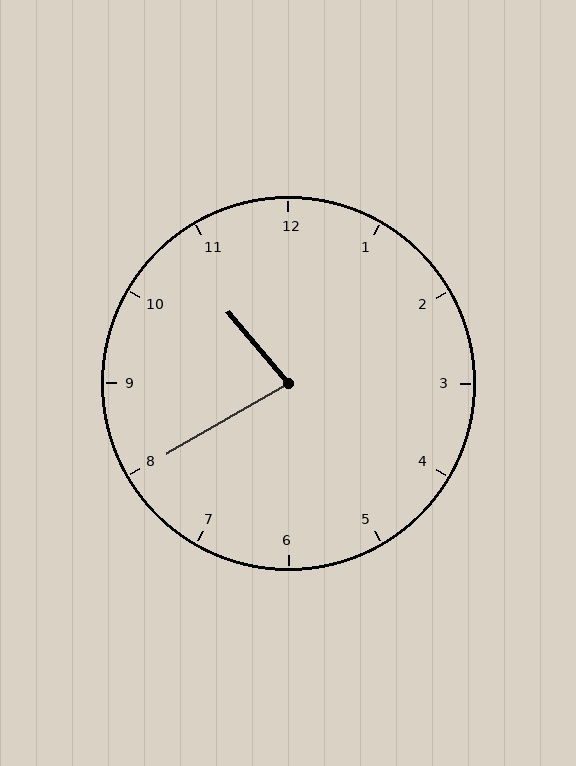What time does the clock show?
10:40.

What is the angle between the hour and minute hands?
Approximately 80 degrees.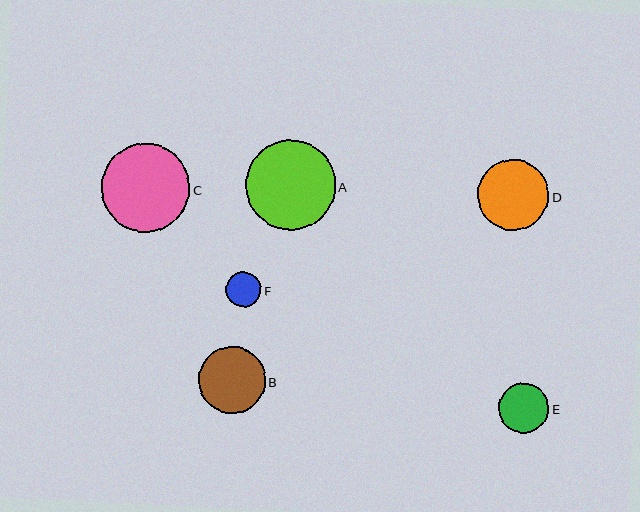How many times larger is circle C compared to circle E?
Circle C is approximately 1.8 times the size of circle E.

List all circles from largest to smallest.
From largest to smallest: A, C, D, B, E, F.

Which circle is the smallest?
Circle F is the smallest with a size of approximately 35 pixels.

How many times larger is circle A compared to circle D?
Circle A is approximately 1.3 times the size of circle D.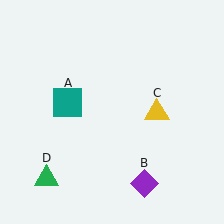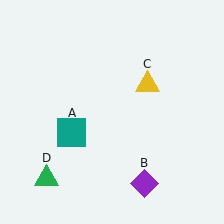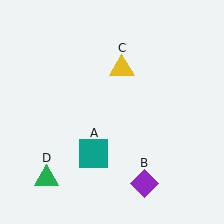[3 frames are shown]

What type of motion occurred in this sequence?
The teal square (object A), yellow triangle (object C) rotated counterclockwise around the center of the scene.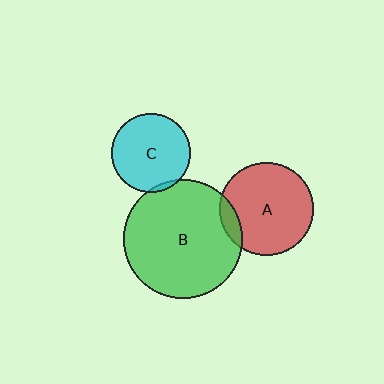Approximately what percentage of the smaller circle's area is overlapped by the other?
Approximately 5%.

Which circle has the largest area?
Circle B (green).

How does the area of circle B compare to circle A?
Approximately 1.6 times.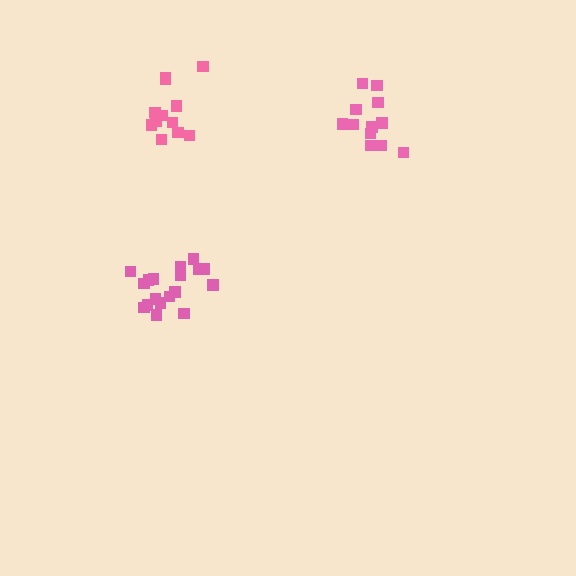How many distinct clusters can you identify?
There are 3 distinct clusters.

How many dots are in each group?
Group 1: 18 dots, Group 2: 12 dots, Group 3: 13 dots (43 total).